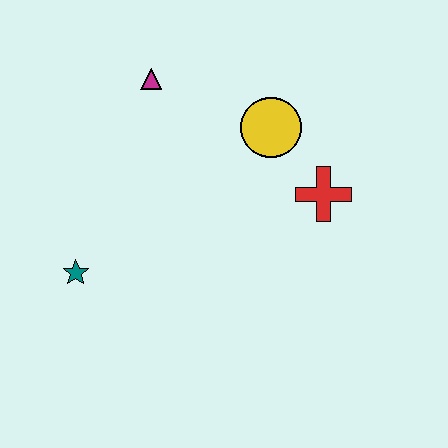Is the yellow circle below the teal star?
No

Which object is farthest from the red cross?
The teal star is farthest from the red cross.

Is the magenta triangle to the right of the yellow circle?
No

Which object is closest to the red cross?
The yellow circle is closest to the red cross.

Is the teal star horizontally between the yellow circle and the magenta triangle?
No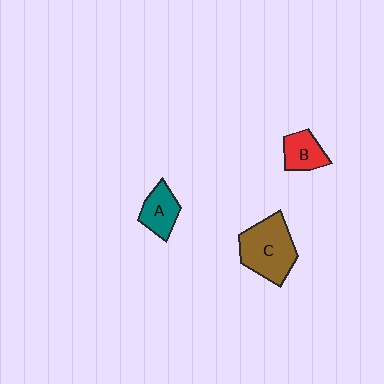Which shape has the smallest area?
Shape B (red).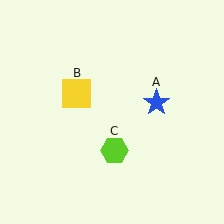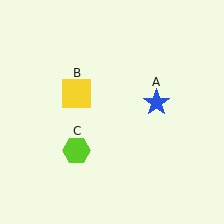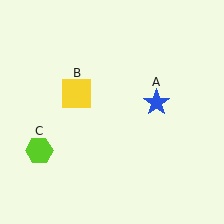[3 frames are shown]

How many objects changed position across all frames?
1 object changed position: lime hexagon (object C).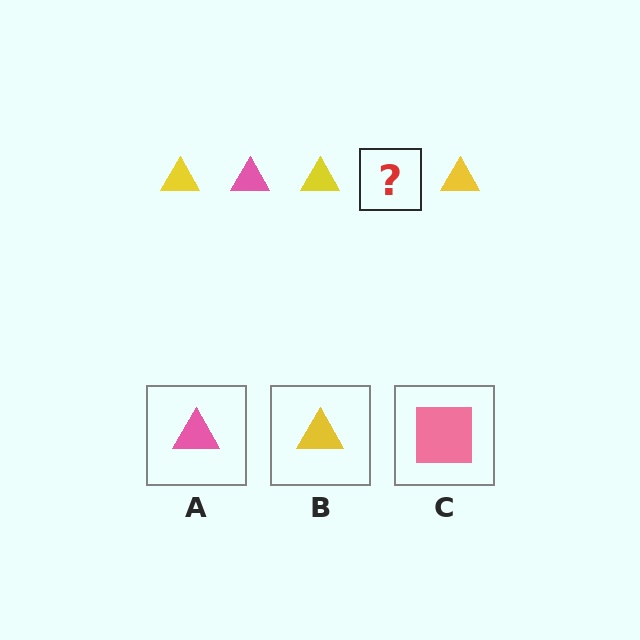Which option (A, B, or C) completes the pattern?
A.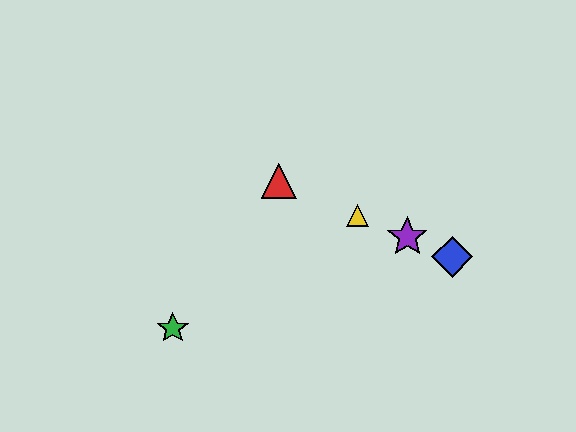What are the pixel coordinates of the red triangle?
The red triangle is at (279, 181).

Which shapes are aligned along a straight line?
The red triangle, the blue diamond, the yellow triangle, the purple star are aligned along a straight line.